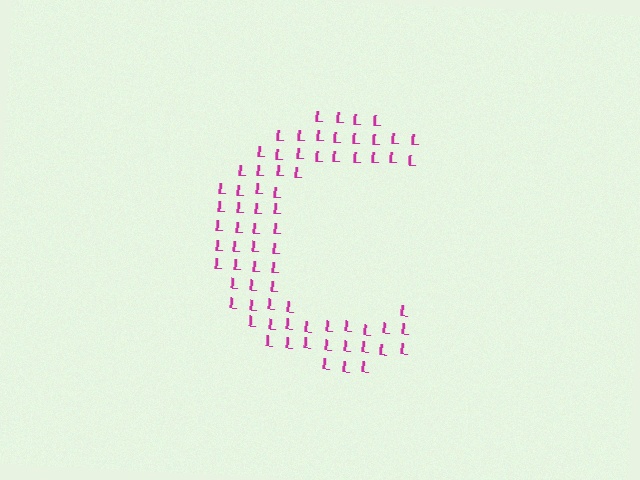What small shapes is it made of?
It is made of small letter L's.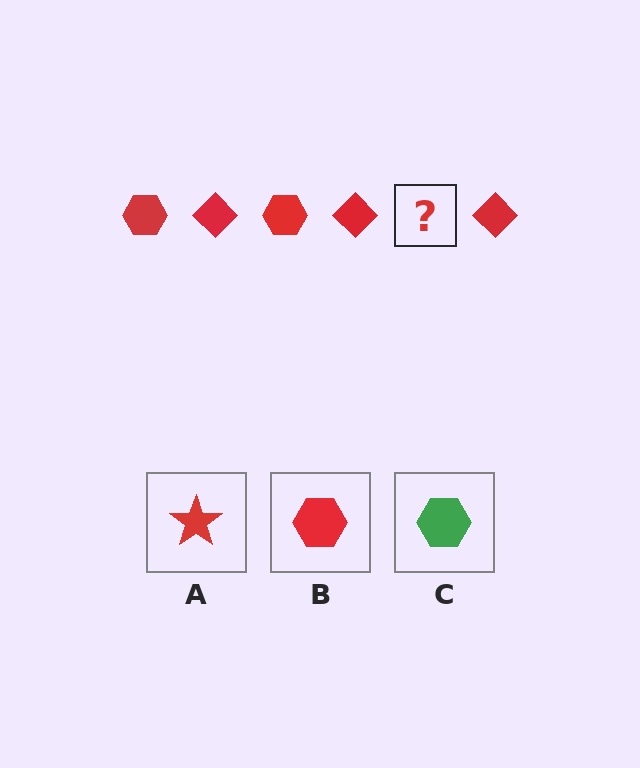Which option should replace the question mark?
Option B.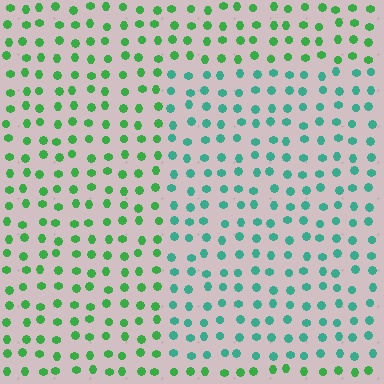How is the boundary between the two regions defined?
The boundary is defined purely by a slight shift in hue (about 38 degrees). Spacing, size, and orientation are identical on both sides.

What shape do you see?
I see a rectangle.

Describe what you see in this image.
The image is filled with small green elements in a uniform arrangement. A rectangle-shaped region is visible where the elements are tinted to a slightly different hue, forming a subtle color boundary.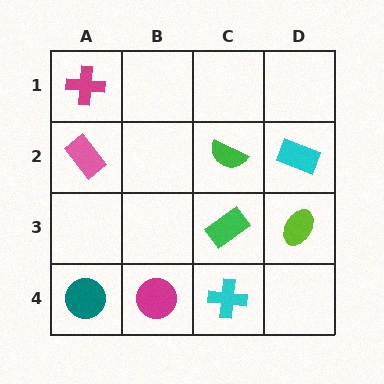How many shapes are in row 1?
1 shape.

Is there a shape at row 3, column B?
No, that cell is empty.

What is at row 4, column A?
A teal circle.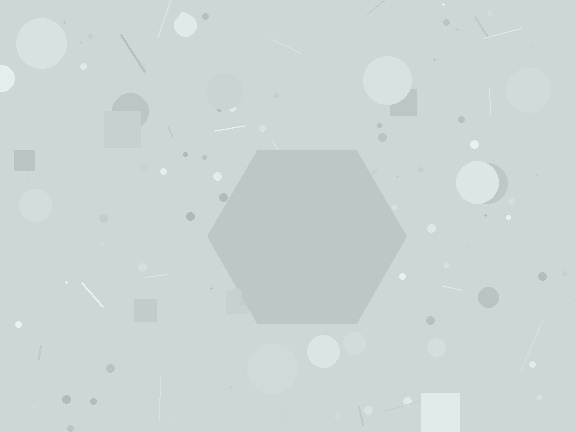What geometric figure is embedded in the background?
A hexagon is embedded in the background.